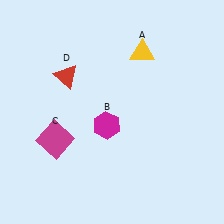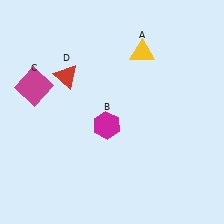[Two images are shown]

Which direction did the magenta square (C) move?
The magenta square (C) moved up.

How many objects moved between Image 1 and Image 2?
1 object moved between the two images.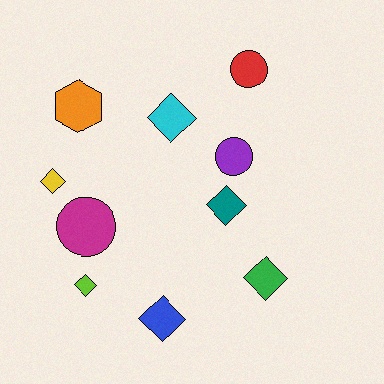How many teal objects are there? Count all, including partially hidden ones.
There is 1 teal object.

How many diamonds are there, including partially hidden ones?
There are 6 diamonds.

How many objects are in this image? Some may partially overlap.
There are 10 objects.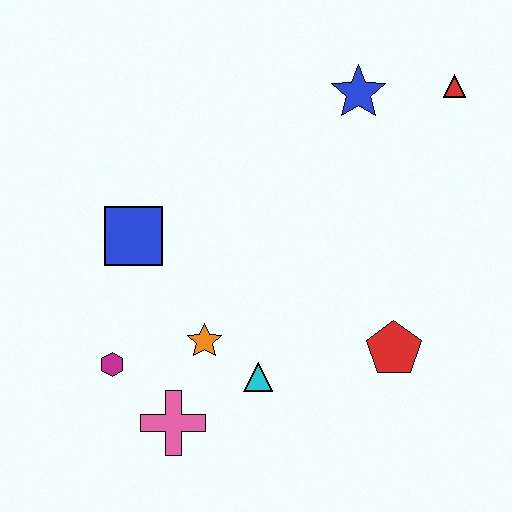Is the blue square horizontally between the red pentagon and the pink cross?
No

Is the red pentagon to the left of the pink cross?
No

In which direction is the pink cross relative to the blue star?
The pink cross is below the blue star.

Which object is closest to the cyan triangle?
The orange star is closest to the cyan triangle.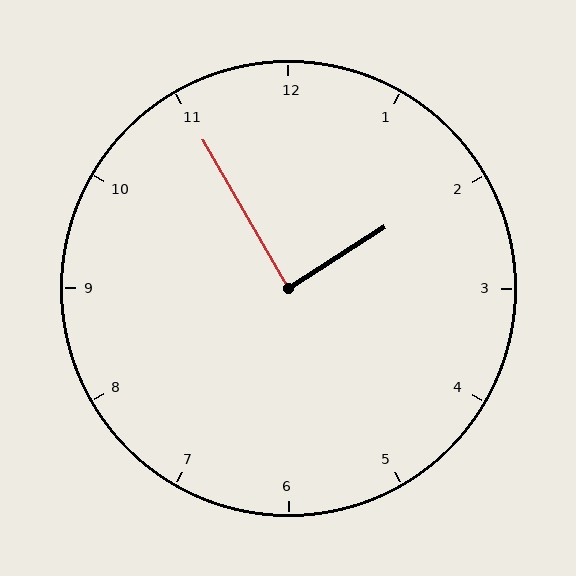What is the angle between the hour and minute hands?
Approximately 88 degrees.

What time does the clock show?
1:55.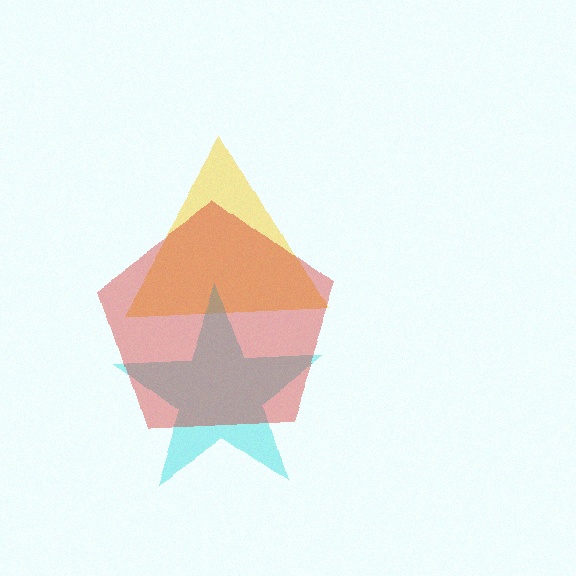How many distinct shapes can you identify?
There are 3 distinct shapes: a yellow triangle, a cyan star, a red pentagon.